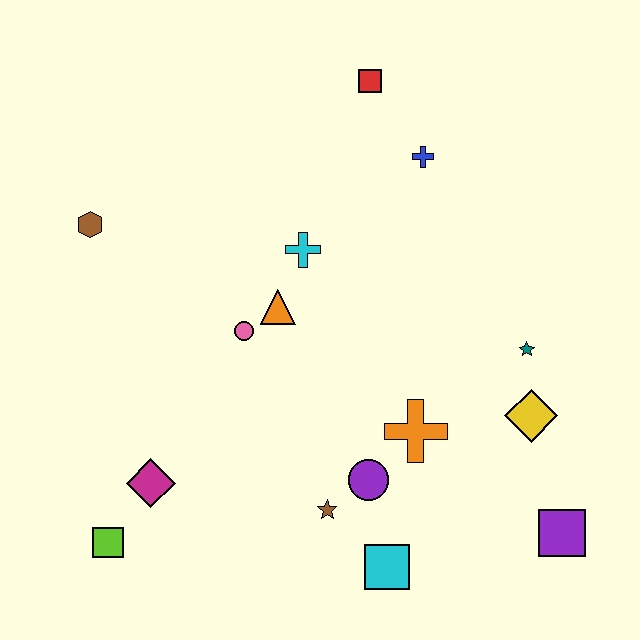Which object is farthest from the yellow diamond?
The brown hexagon is farthest from the yellow diamond.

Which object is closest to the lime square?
The magenta diamond is closest to the lime square.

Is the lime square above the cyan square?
Yes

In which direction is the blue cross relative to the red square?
The blue cross is below the red square.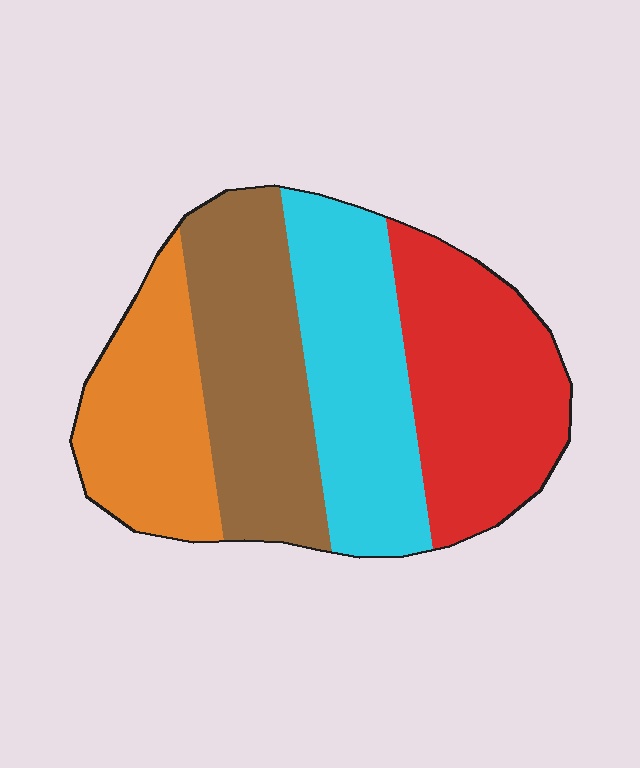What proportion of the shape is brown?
Brown takes up about one quarter (1/4) of the shape.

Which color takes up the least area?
Orange, at roughly 20%.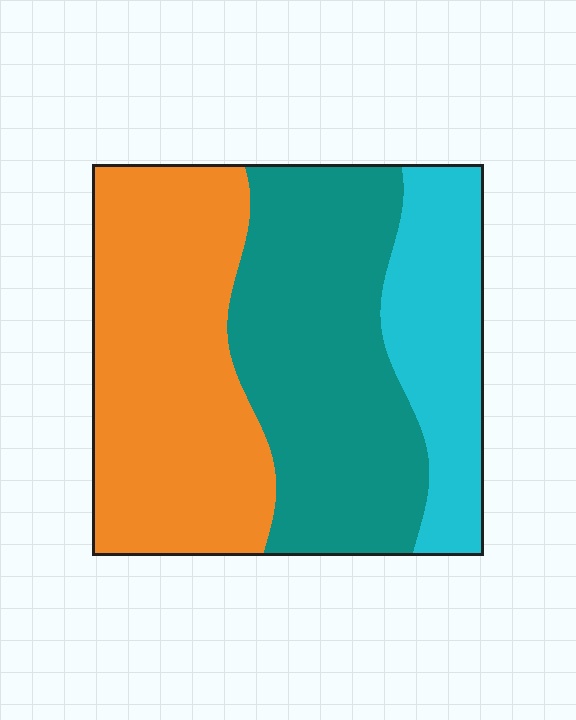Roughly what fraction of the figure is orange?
Orange covers 40% of the figure.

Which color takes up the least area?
Cyan, at roughly 20%.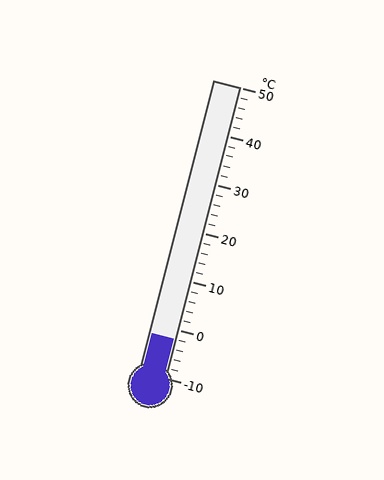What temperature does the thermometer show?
The thermometer shows approximately -2°C.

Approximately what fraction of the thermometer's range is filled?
The thermometer is filled to approximately 15% of its range.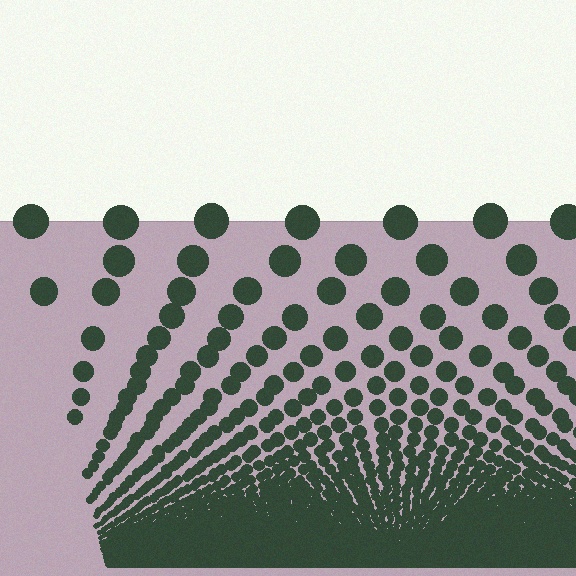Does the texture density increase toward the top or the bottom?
Density increases toward the bottom.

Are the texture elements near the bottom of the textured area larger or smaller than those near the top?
Smaller. The gradient is inverted — elements near the bottom are smaller and denser.